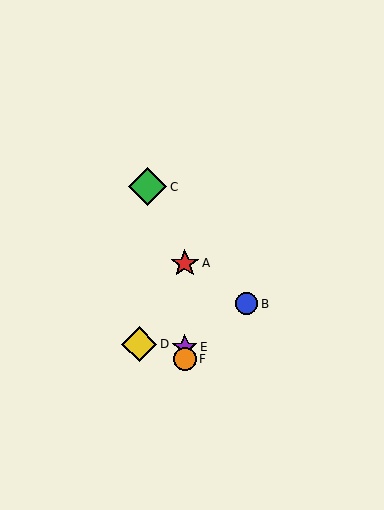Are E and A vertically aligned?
Yes, both are at x≈185.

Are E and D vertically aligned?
No, E is at x≈185 and D is at x≈139.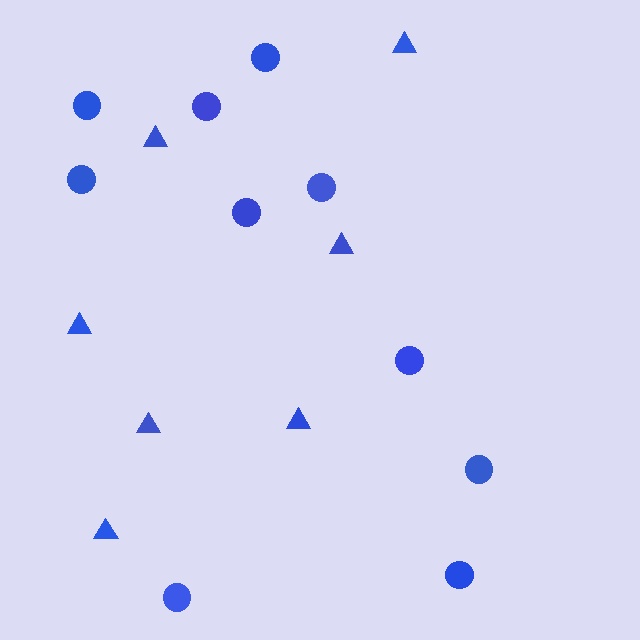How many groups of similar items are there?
There are 2 groups: one group of circles (10) and one group of triangles (7).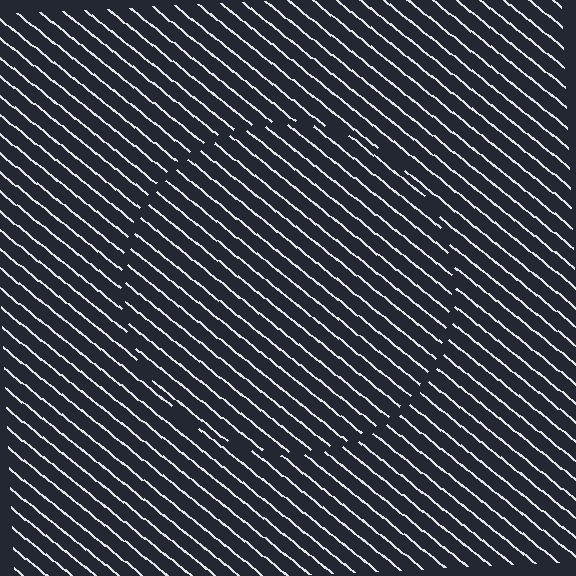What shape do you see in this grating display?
An illusory circle. The interior of the shape contains the same grating, shifted by half a period — the contour is defined by the phase discontinuity where line-ends from the inner and outer gratings abut.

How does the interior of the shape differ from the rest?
The interior of the shape contains the same grating, shifted by half a period — the contour is defined by the phase discontinuity where line-ends from the inner and outer gratings abut.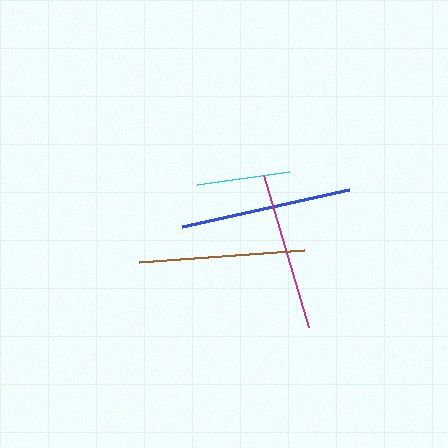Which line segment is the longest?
The blue line is the longest at approximately 171 pixels.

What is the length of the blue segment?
The blue segment is approximately 171 pixels long.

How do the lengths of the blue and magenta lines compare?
The blue and magenta lines are approximately the same length.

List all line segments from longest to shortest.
From longest to shortest: blue, brown, magenta, cyan.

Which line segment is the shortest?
The cyan line is the shortest at approximately 93 pixels.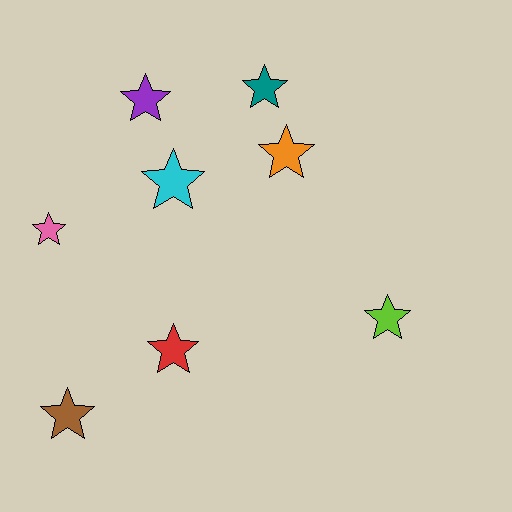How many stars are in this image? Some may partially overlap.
There are 8 stars.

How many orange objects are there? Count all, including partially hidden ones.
There is 1 orange object.